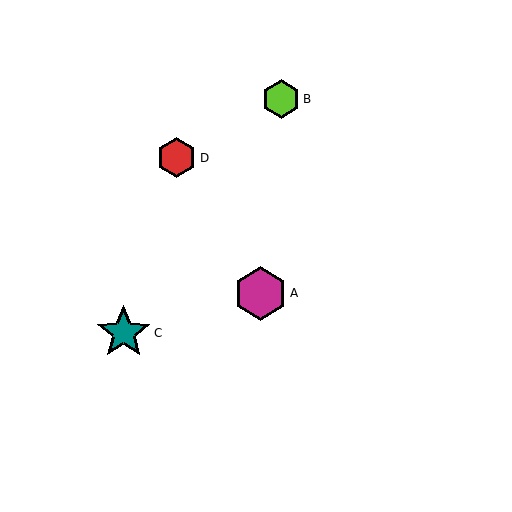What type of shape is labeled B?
Shape B is a lime hexagon.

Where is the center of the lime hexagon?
The center of the lime hexagon is at (281, 99).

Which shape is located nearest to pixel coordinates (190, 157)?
The red hexagon (labeled D) at (177, 158) is nearest to that location.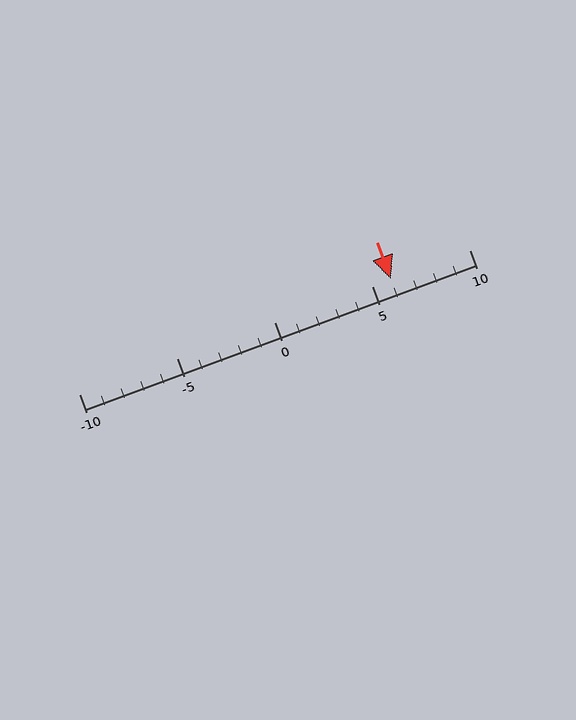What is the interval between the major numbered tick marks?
The major tick marks are spaced 5 units apart.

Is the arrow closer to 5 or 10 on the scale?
The arrow is closer to 5.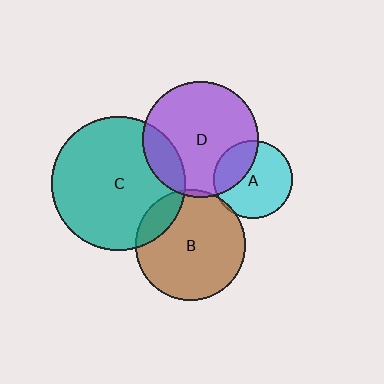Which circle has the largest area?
Circle C (teal).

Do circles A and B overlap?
Yes.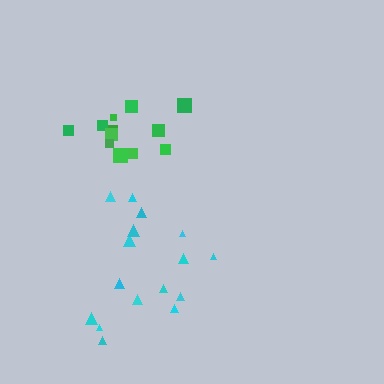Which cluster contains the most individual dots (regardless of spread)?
Cyan (16).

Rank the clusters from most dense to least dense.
green, cyan.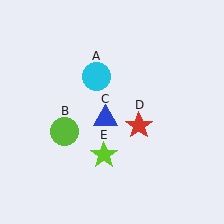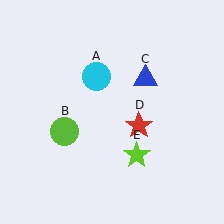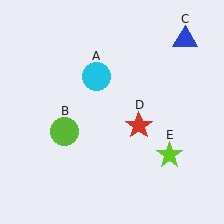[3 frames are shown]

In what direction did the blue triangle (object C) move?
The blue triangle (object C) moved up and to the right.